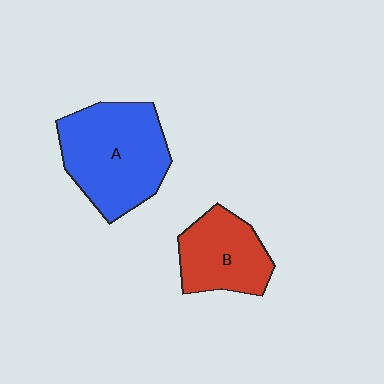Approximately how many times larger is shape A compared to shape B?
Approximately 1.5 times.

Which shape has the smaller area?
Shape B (red).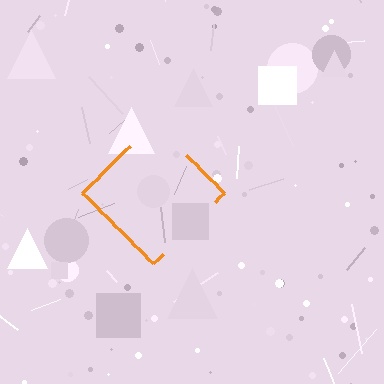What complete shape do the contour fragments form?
The contour fragments form a diamond.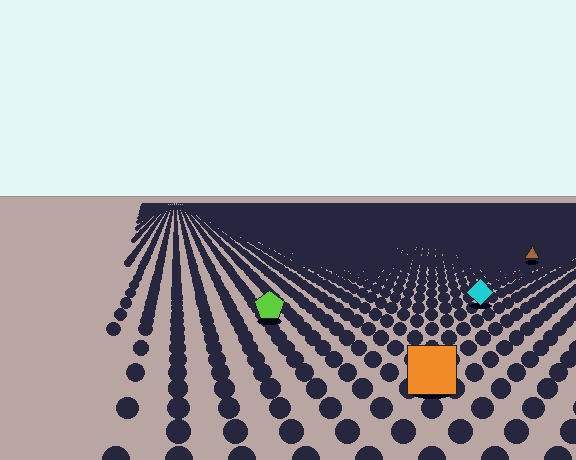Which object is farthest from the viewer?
The brown triangle is farthest from the viewer. It appears smaller and the ground texture around it is denser.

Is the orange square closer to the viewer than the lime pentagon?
Yes. The orange square is closer — you can tell from the texture gradient: the ground texture is coarser near it.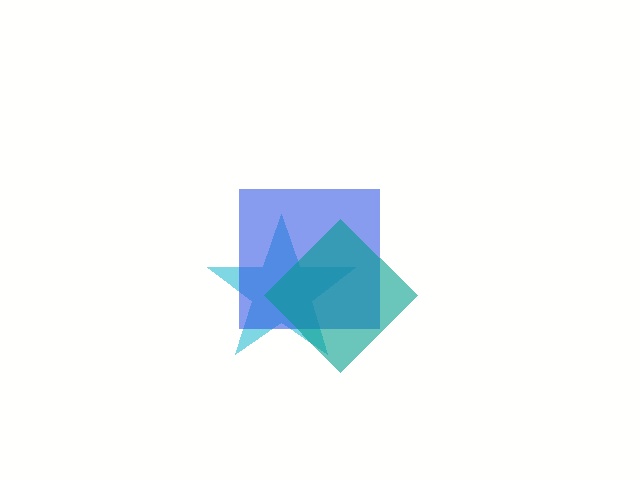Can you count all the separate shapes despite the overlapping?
Yes, there are 3 separate shapes.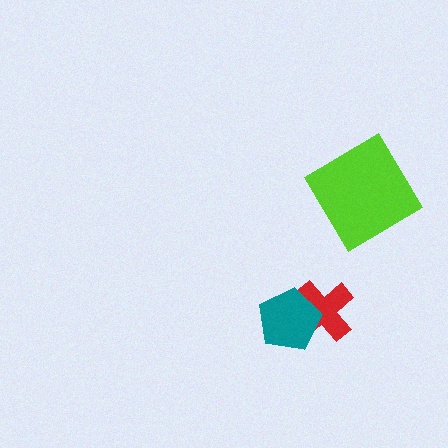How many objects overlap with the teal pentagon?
1 object overlaps with the teal pentagon.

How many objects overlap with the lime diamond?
0 objects overlap with the lime diamond.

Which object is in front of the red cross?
The teal pentagon is in front of the red cross.